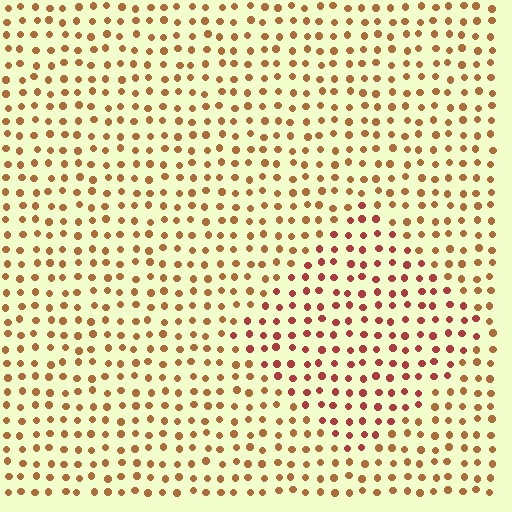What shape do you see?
I see a diamond.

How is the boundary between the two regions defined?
The boundary is defined purely by a slight shift in hue (about 29 degrees). Spacing, size, and orientation are identical on both sides.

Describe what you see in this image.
The image is filled with small brown elements in a uniform arrangement. A diamond-shaped region is visible where the elements are tinted to a slightly different hue, forming a subtle color boundary.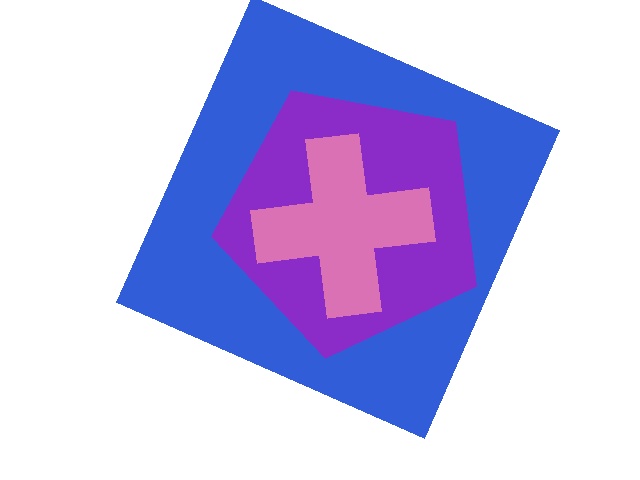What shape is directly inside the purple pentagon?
The pink cross.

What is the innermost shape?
The pink cross.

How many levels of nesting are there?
3.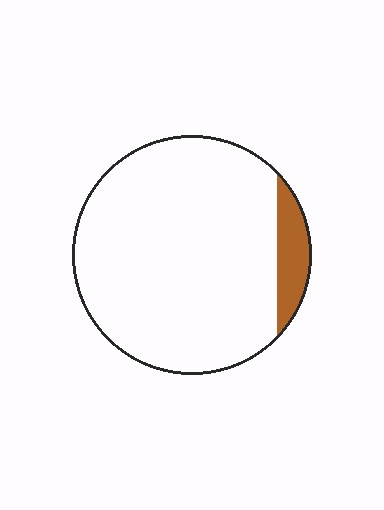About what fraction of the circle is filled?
About one tenth (1/10).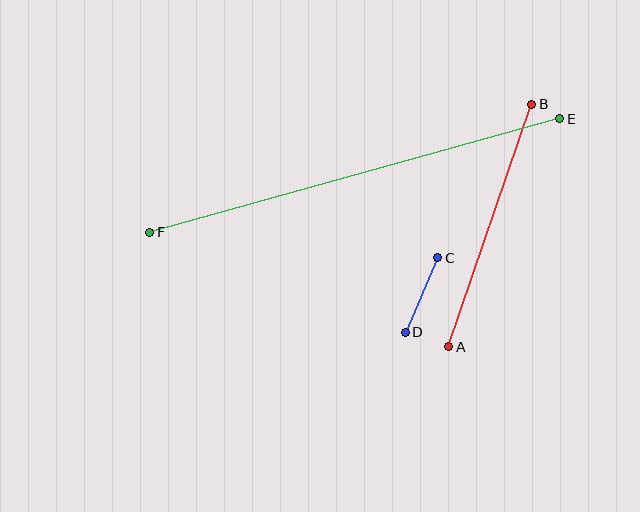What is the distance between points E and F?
The distance is approximately 425 pixels.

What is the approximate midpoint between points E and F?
The midpoint is at approximately (355, 175) pixels.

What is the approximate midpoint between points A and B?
The midpoint is at approximately (490, 225) pixels.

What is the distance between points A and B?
The distance is approximately 257 pixels.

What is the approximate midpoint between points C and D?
The midpoint is at approximately (422, 295) pixels.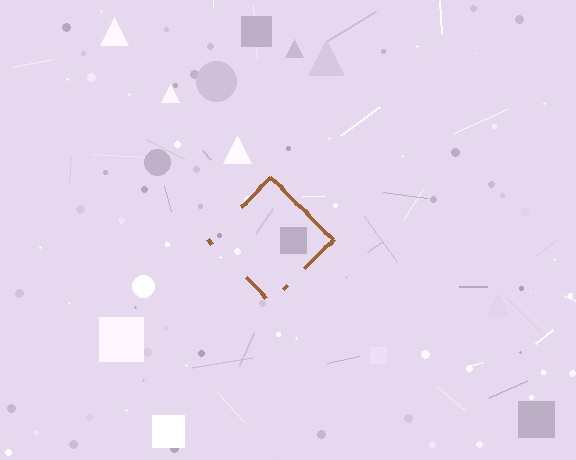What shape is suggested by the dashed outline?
The dashed outline suggests a diamond.